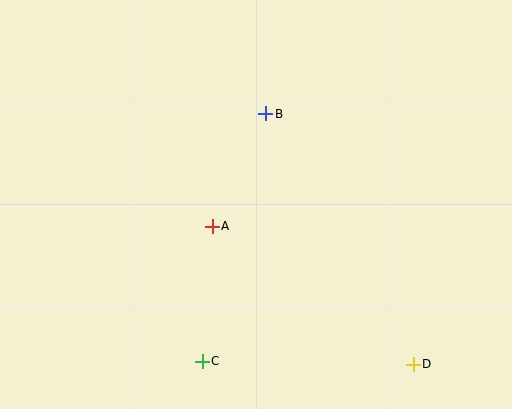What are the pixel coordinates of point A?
Point A is at (212, 226).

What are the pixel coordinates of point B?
Point B is at (266, 114).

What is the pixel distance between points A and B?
The distance between A and B is 124 pixels.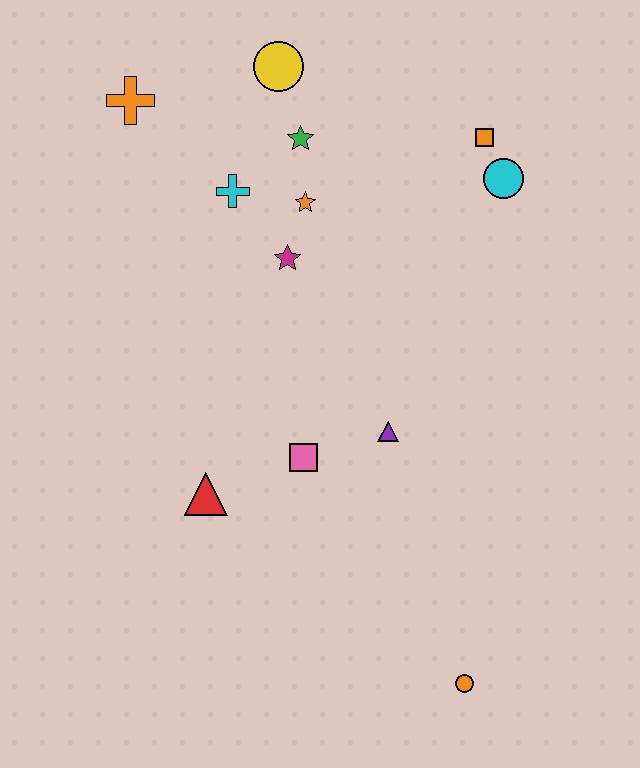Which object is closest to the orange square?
The cyan circle is closest to the orange square.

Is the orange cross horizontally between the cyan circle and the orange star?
No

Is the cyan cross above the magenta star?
Yes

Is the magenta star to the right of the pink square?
No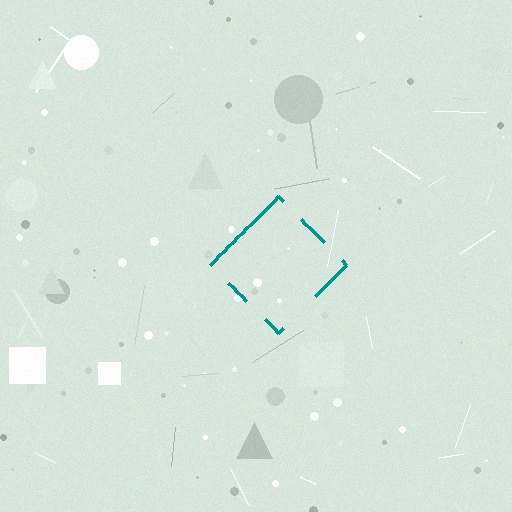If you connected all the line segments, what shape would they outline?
They would outline a diamond.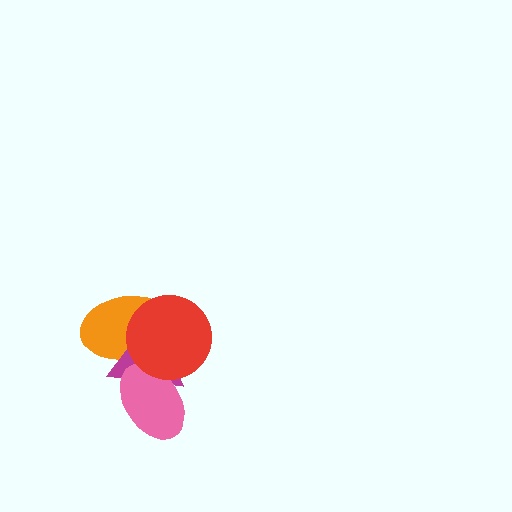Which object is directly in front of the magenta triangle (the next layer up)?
The pink ellipse is directly in front of the magenta triangle.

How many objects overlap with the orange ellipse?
3 objects overlap with the orange ellipse.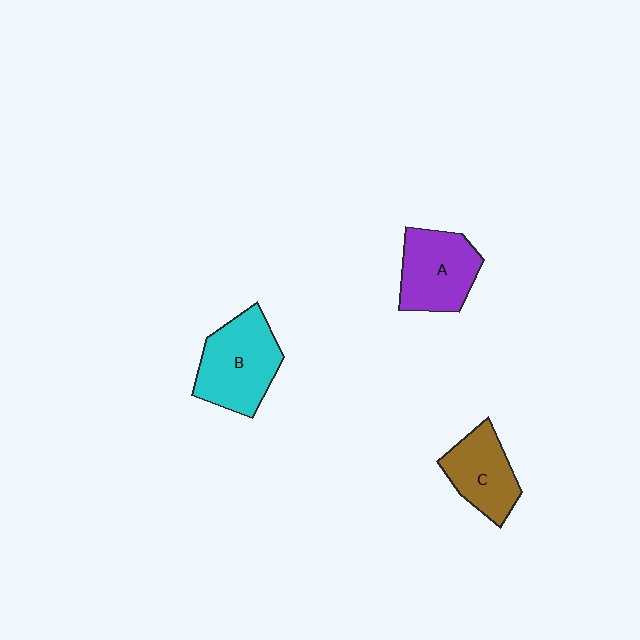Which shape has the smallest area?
Shape C (brown).